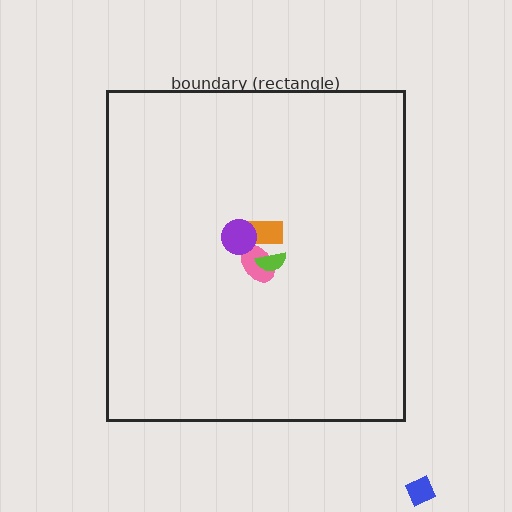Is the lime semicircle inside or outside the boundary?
Inside.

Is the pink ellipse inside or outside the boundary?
Inside.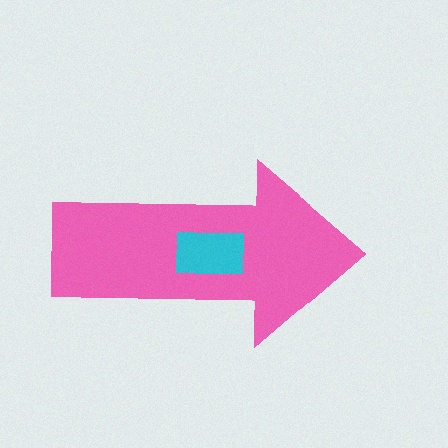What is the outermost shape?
The pink arrow.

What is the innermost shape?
The cyan rectangle.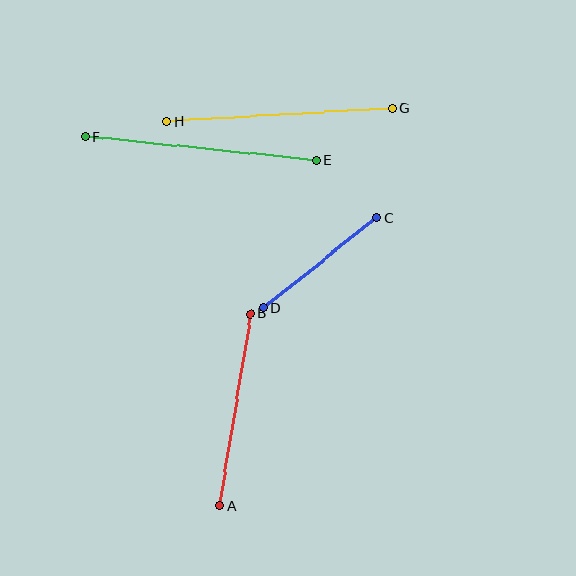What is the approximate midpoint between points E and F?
The midpoint is at approximately (201, 148) pixels.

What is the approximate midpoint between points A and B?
The midpoint is at approximately (235, 410) pixels.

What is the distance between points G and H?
The distance is approximately 226 pixels.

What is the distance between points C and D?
The distance is approximately 145 pixels.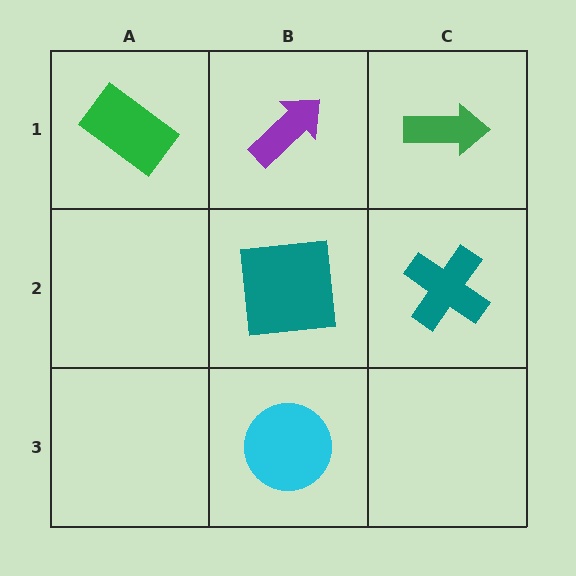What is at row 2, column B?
A teal square.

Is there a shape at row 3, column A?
No, that cell is empty.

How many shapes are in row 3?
1 shape.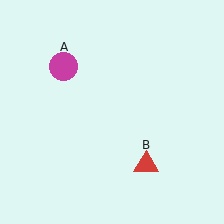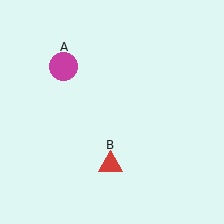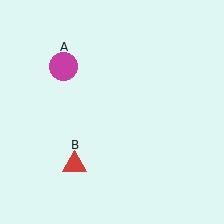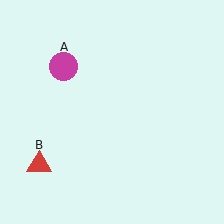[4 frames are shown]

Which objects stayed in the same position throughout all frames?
Magenta circle (object A) remained stationary.